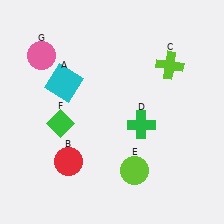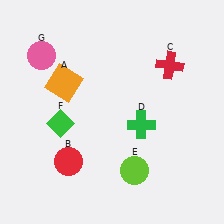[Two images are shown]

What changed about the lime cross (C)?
In Image 1, C is lime. In Image 2, it changed to red.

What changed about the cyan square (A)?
In Image 1, A is cyan. In Image 2, it changed to orange.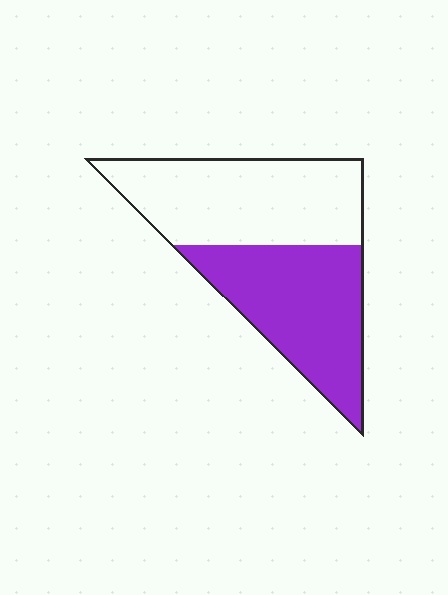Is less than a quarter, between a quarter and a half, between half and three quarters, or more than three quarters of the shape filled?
Between a quarter and a half.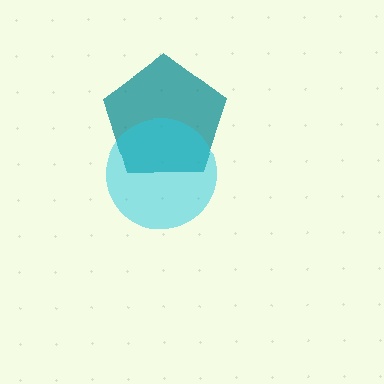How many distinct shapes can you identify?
There are 2 distinct shapes: a teal pentagon, a cyan circle.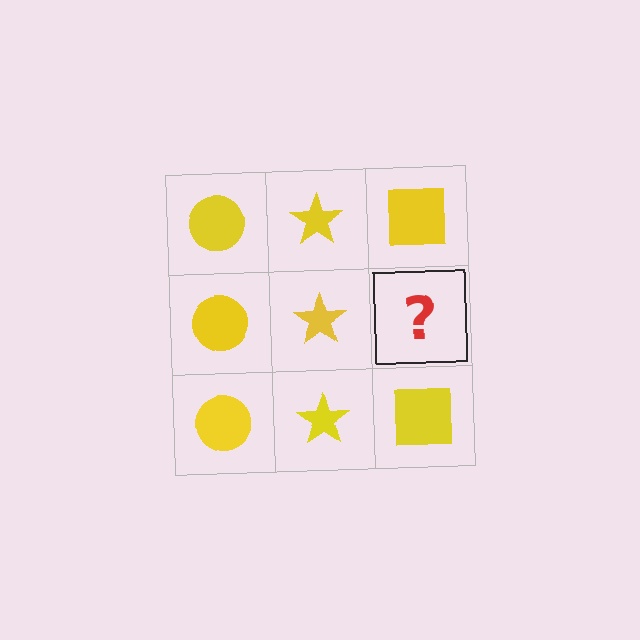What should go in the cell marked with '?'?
The missing cell should contain a yellow square.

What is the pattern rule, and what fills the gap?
The rule is that each column has a consistent shape. The gap should be filled with a yellow square.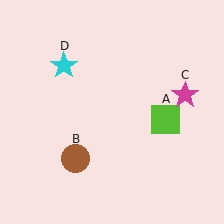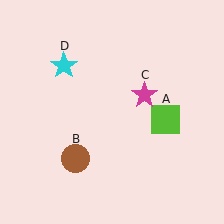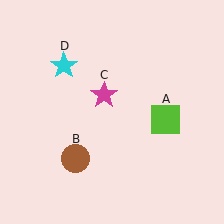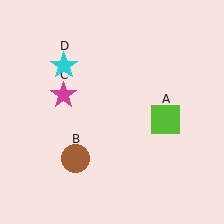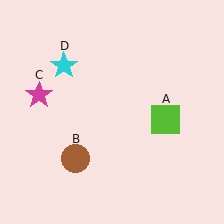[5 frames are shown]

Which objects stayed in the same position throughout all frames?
Lime square (object A) and brown circle (object B) and cyan star (object D) remained stationary.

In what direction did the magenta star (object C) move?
The magenta star (object C) moved left.